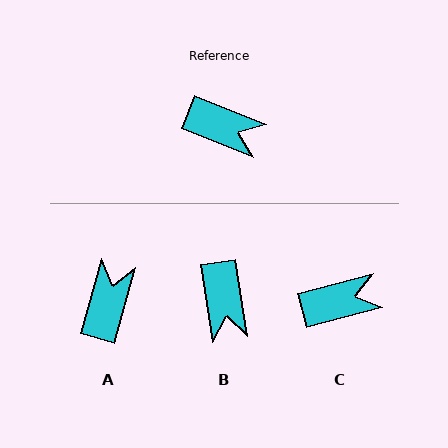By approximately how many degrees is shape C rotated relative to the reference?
Approximately 36 degrees counter-clockwise.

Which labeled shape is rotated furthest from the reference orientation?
A, about 96 degrees away.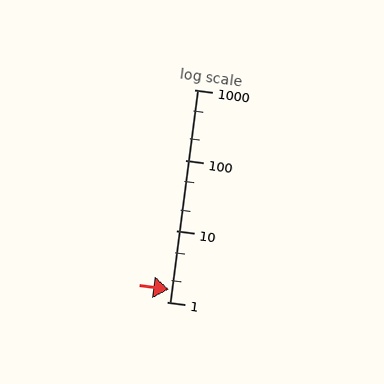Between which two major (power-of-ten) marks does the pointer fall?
The pointer is between 1 and 10.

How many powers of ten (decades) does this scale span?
The scale spans 3 decades, from 1 to 1000.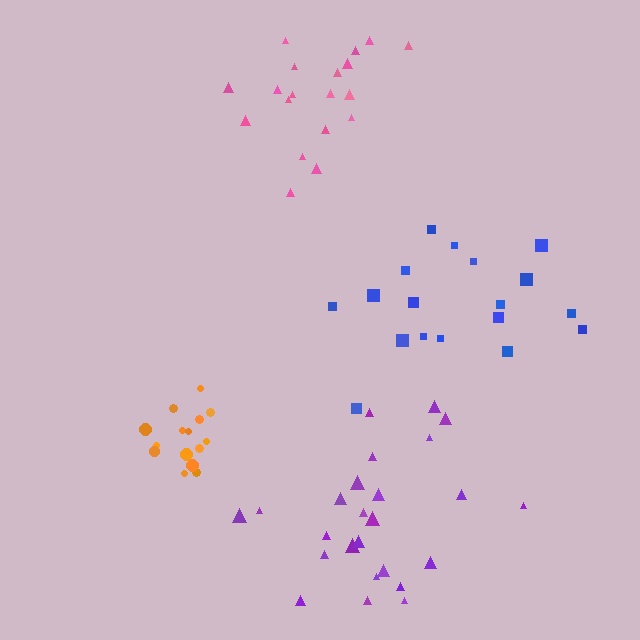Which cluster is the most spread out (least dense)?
Blue.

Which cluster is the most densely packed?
Orange.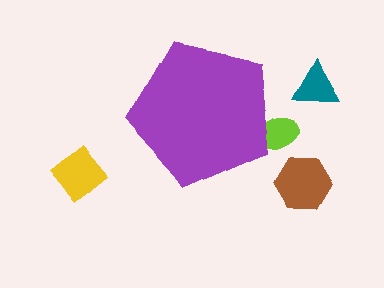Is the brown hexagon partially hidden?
No, the brown hexagon is fully visible.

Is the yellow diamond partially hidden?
No, the yellow diamond is fully visible.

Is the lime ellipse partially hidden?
Yes, the lime ellipse is partially hidden behind the purple pentagon.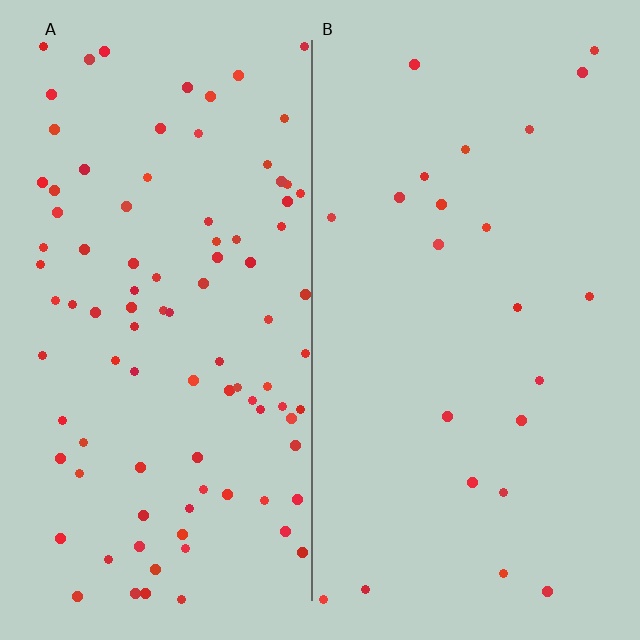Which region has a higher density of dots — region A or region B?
A (the left).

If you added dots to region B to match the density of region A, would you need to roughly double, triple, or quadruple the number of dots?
Approximately quadruple.